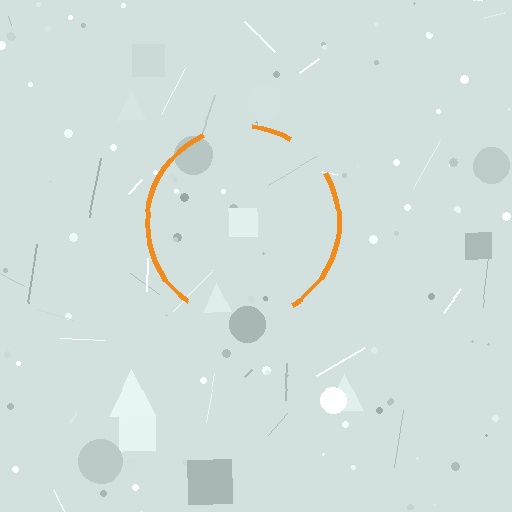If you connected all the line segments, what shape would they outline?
They would outline a circle.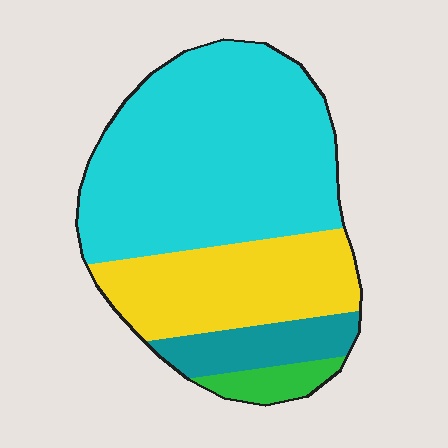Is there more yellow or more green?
Yellow.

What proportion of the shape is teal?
Teal takes up about one tenth (1/10) of the shape.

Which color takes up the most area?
Cyan, at roughly 55%.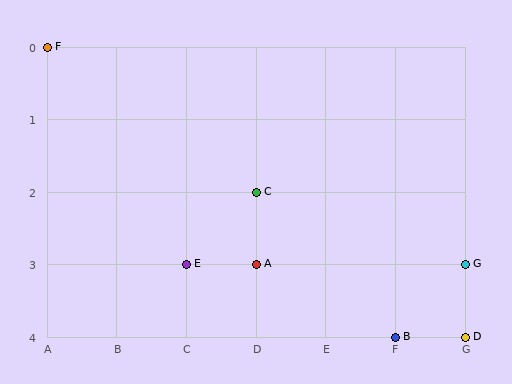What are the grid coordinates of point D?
Point D is at grid coordinates (G, 4).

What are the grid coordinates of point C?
Point C is at grid coordinates (D, 2).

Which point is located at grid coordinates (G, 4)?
Point D is at (G, 4).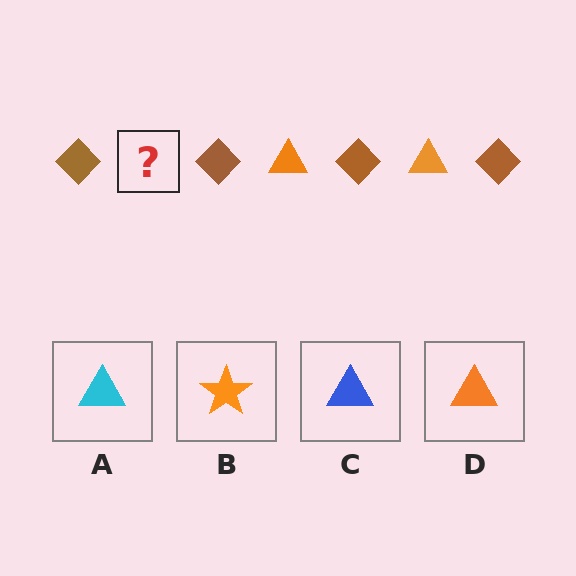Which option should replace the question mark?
Option D.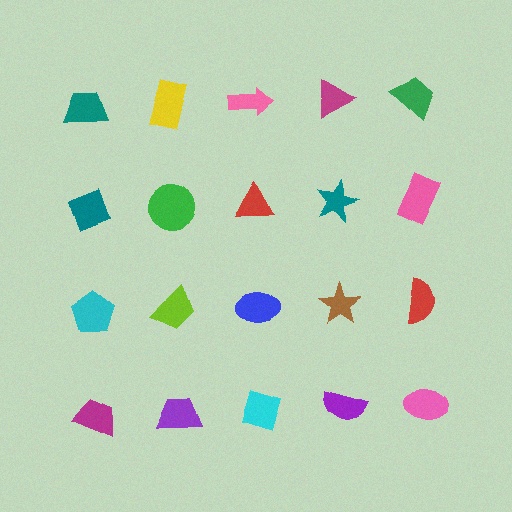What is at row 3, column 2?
A lime trapezoid.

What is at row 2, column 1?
A teal diamond.